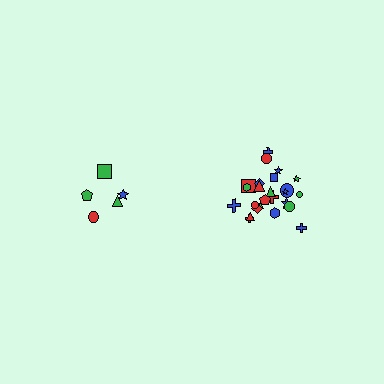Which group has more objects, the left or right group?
The right group.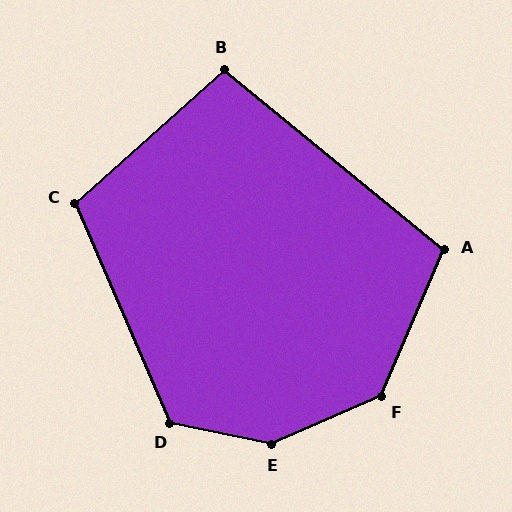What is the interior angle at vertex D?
Approximately 125 degrees (obtuse).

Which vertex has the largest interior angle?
E, at approximately 145 degrees.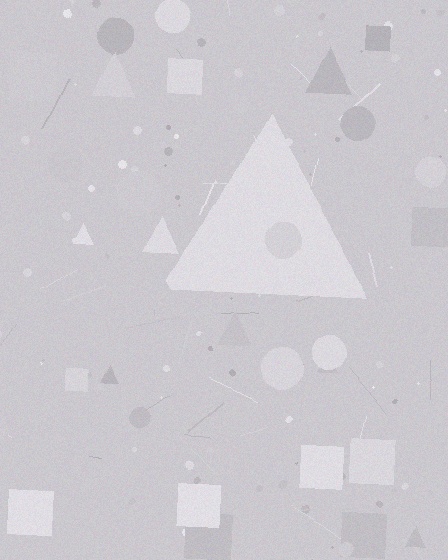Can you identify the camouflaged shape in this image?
The camouflaged shape is a triangle.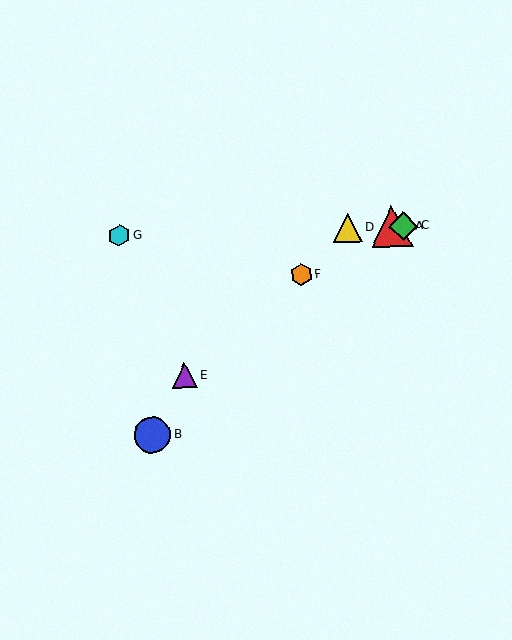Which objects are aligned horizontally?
Objects A, C, D, G are aligned horizontally.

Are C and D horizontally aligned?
Yes, both are at y≈226.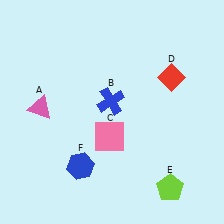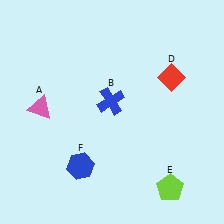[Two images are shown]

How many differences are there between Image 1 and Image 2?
There is 1 difference between the two images.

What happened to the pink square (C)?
The pink square (C) was removed in Image 2. It was in the bottom-left area of Image 1.